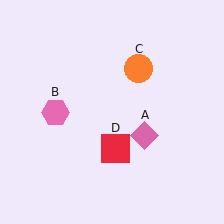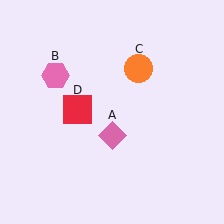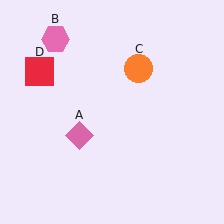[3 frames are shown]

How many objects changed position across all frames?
3 objects changed position: pink diamond (object A), pink hexagon (object B), red square (object D).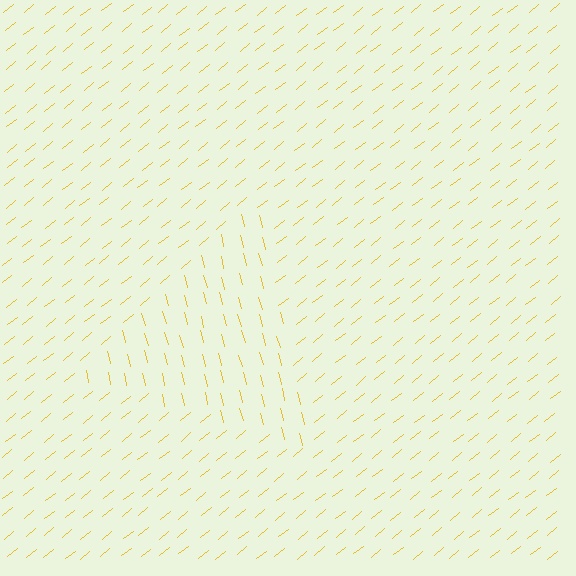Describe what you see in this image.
The image is filled with small yellow line segments. A triangle region in the image has lines oriented differently from the surrounding lines, creating a visible texture boundary.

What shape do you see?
I see a triangle.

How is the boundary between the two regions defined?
The boundary is defined purely by a change in line orientation (approximately 66 degrees difference). All lines are the same color and thickness.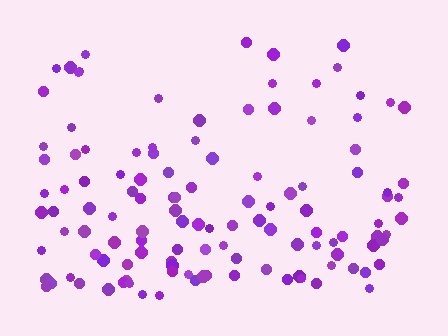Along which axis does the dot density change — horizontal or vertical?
Vertical.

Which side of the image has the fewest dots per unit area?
The top.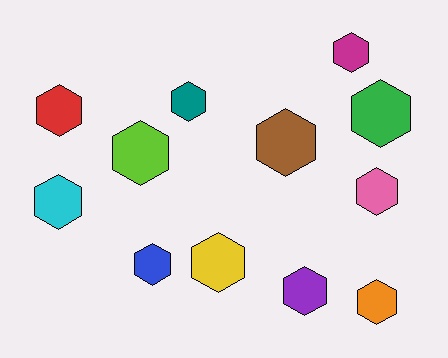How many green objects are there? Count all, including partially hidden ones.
There is 1 green object.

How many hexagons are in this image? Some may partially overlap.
There are 12 hexagons.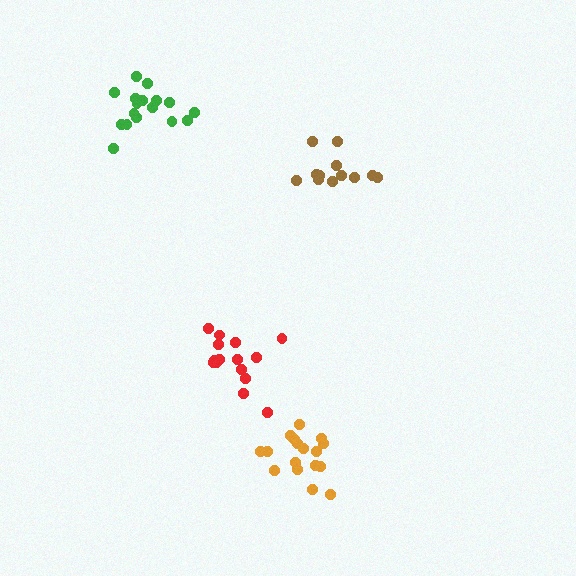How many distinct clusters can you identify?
There are 4 distinct clusters.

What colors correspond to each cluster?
The clusters are colored: brown, red, orange, green.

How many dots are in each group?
Group 1: 12 dots, Group 2: 15 dots, Group 3: 17 dots, Group 4: 17 dots (61 total).